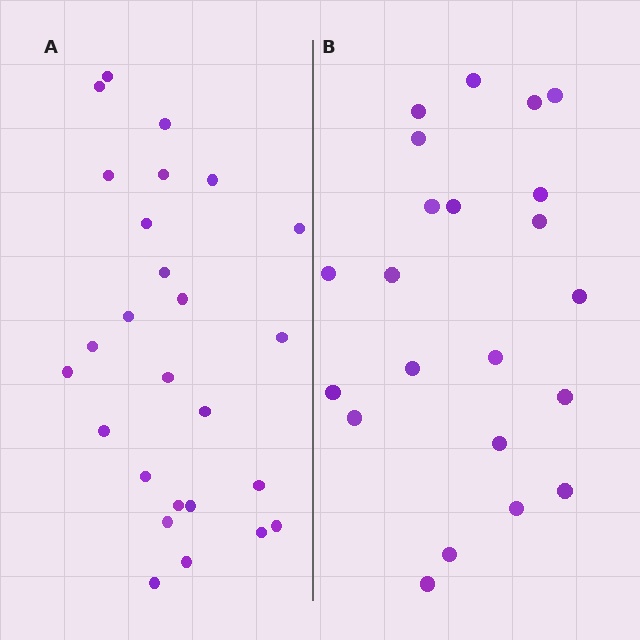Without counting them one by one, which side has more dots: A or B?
Region A (the left region) has more dots.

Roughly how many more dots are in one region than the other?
Region A has about 4 more dots than region B.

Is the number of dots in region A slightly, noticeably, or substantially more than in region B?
Region A has only slightly more — the two regions are fairly close. The ratio is roughly 1.2 to 1.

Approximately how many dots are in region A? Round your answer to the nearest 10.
About 30 dots. (The exact count is 26, which rounds to 30.)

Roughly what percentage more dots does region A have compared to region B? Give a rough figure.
About 20% more.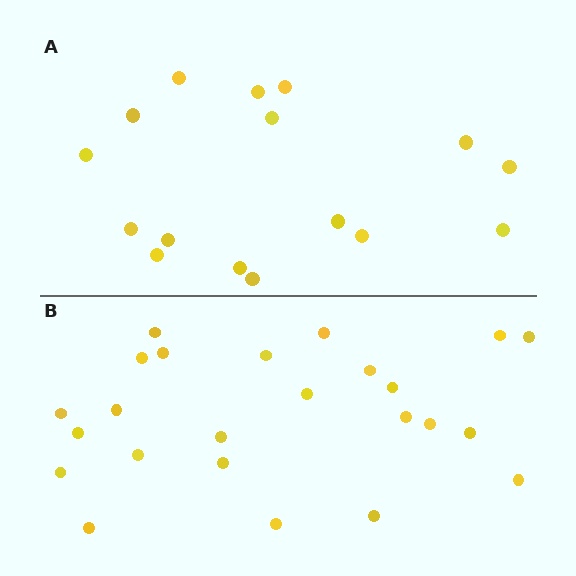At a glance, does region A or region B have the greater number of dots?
Region B (the bottom region) has more dots.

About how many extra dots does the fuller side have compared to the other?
Region B has roughly 8 or so more dots than region A.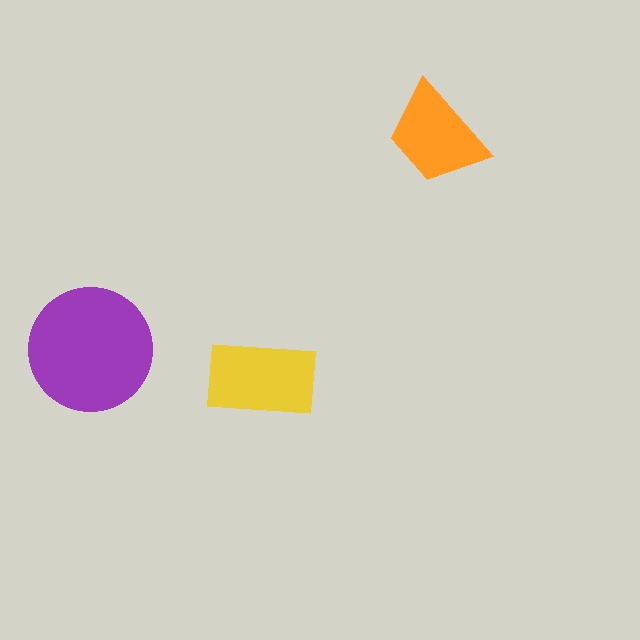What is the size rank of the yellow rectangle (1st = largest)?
2nd.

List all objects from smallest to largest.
The orange trapezoid, the yellow rectangle, the purple circle.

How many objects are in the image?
There are 3 objects in the image.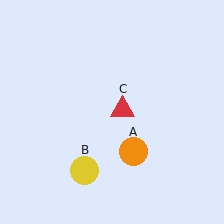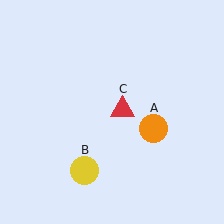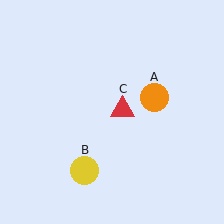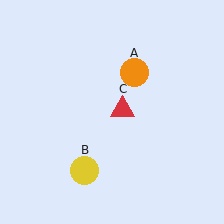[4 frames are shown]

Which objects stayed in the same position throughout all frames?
Yellow circle (object B) and red triangle (object C) remained stationary.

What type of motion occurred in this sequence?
The orange circle (object A) rotated counterclockwise around the center of the scene.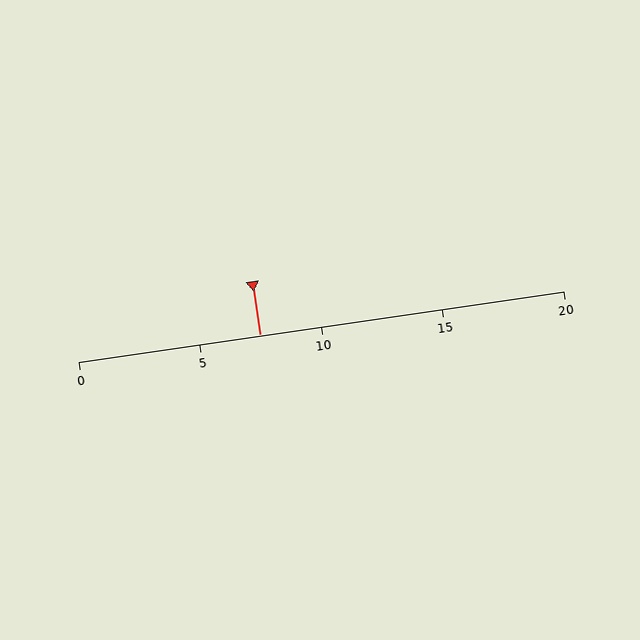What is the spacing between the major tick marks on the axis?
The major ticks are spaced 5 apart.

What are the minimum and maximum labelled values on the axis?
The axis runs from 0 to 20.